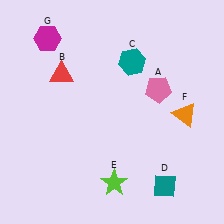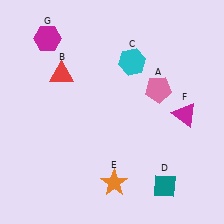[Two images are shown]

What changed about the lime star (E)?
In Image 1, E is lime. In Image 2, it changed to orange.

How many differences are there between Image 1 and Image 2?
There are 3 differences between the two images.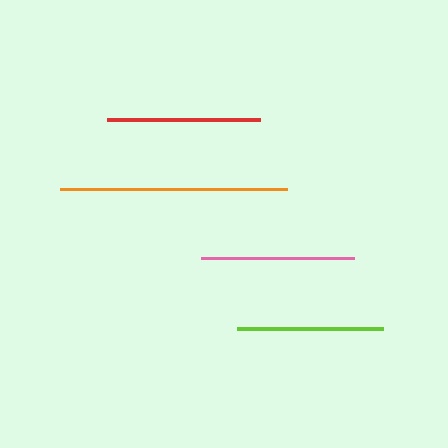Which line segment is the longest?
The orange line is the longest at approximately 227 pixels.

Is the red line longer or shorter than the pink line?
The pink line is longer than the red line.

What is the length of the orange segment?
The orange segment is approximately 227 pixels long.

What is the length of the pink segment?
The pink segment is approximately 153 pixels long.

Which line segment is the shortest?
The lime line is the shortest at approximately 146 pixels.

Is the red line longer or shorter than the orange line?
The orange line is longer than the red line.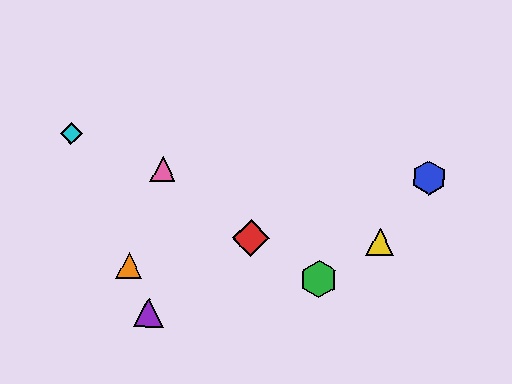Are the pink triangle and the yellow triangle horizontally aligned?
No, the pink triangle is at y≈169 and the yellow triangle is at y≈242.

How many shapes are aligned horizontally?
2 shapes (the blue hexagon, the pink triangle) are aligned horizontally.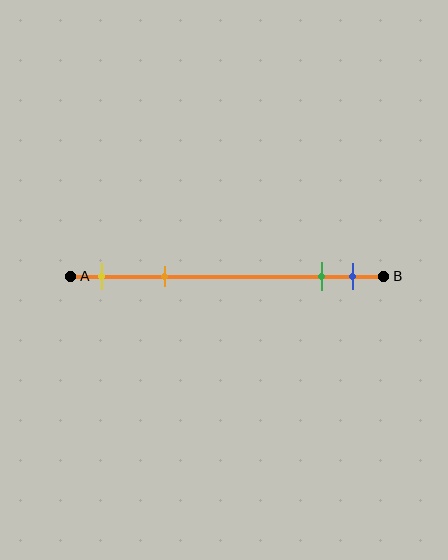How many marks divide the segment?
There are 4 marks dividing the segment.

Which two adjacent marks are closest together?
The green and blue marks are the closest adjacent pair.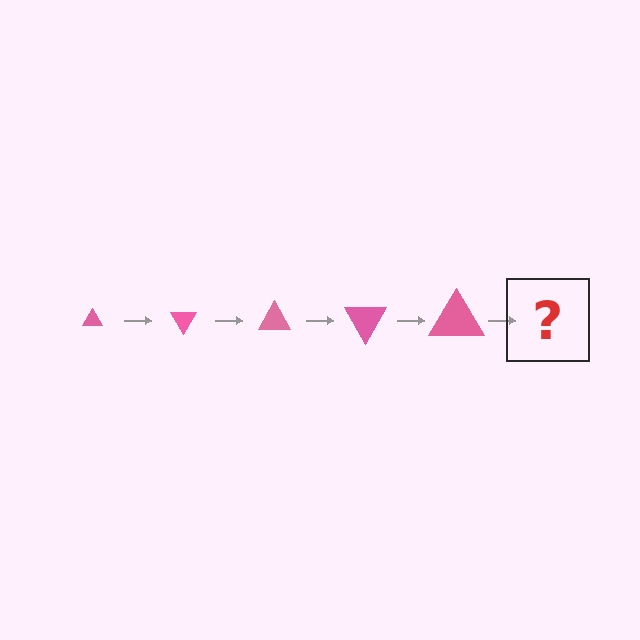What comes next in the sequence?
The next element should be a triangle, larger than the previous one and rotated 300 degrees from the start.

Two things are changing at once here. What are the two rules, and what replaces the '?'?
The two rules are that the triangle grows larger each step and it rotates 60 degrees each step. The '?' should be a triangle, larger than the previous one and rotated 300 degrees from the start.